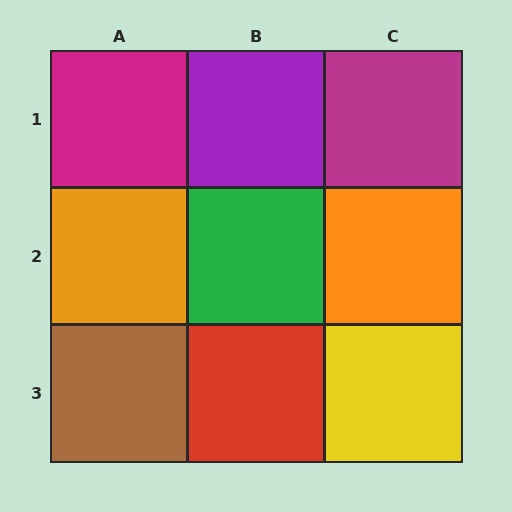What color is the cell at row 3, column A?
Brown.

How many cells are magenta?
2 cells are magenta.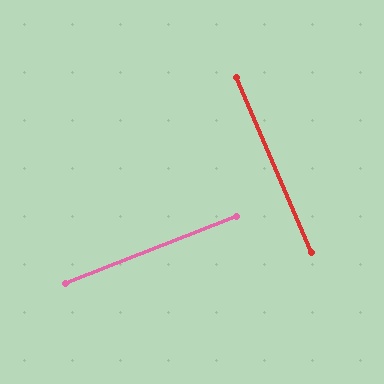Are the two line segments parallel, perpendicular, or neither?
Perpendicular — they meet at approximately 88°.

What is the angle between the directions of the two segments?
Approximately 88 degrees.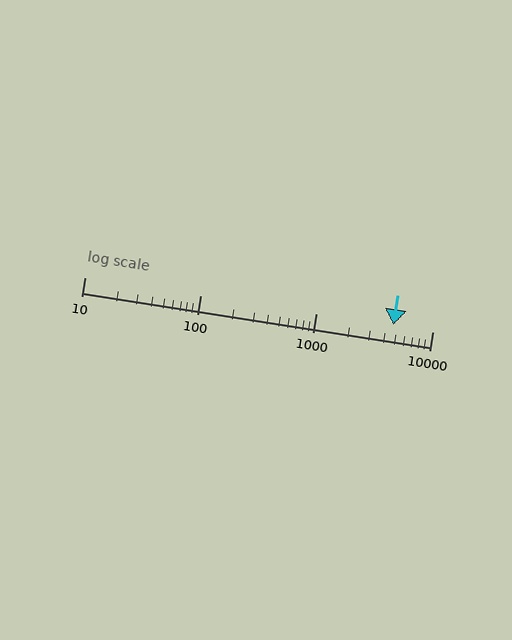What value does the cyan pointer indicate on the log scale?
The pointer indicates approximately 4600.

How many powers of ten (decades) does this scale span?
The scale spans 3 decades, from 10 to 10000.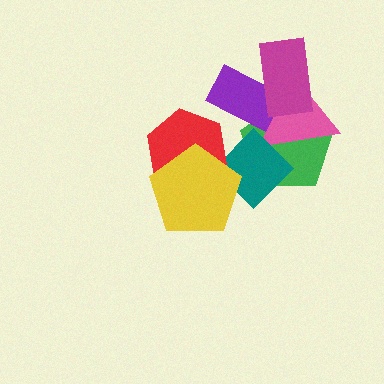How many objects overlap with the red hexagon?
2 objects overlap with the red hexagon.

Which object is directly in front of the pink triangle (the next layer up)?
The teal diamond is directly in front of the pink triangle.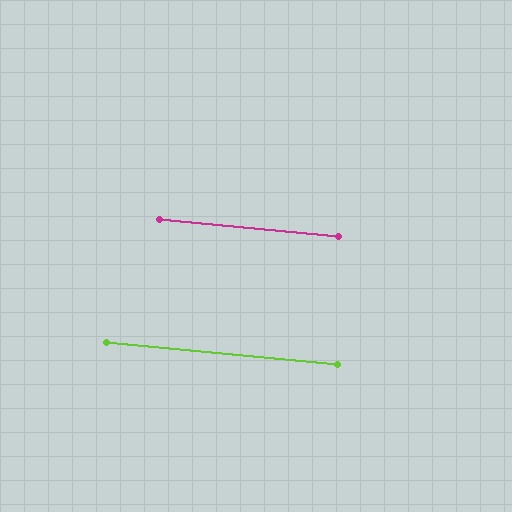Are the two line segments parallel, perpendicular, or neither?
Parallel — their directions differ by only 0.1°.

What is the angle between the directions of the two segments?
Approximately 0 degrees.